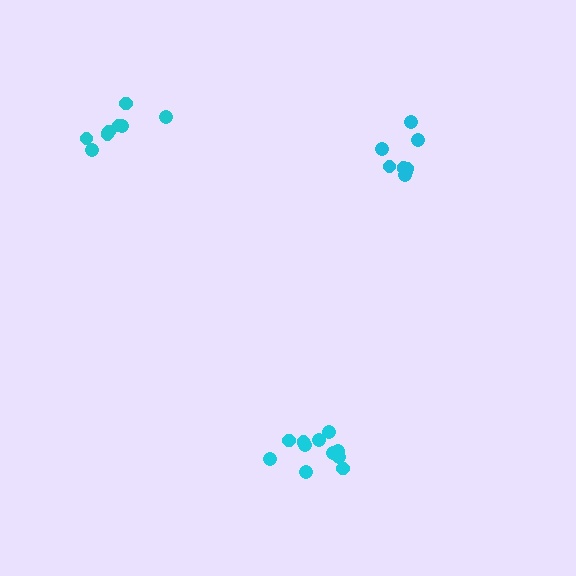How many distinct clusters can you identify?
There are 3 distinct clusters.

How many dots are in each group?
Group 1: 11 dots, Group 2: 8 dots, Group 3: 8 dots (27 total).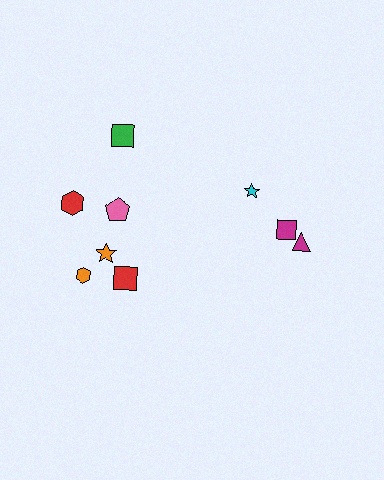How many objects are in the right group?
There are 3 objects.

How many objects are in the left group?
There are 6 objects.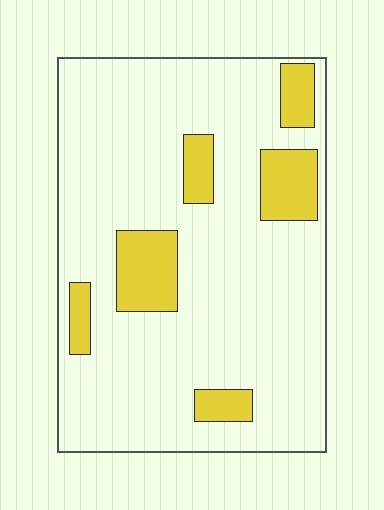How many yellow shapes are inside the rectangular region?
6.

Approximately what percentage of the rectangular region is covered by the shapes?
Approximately 15%.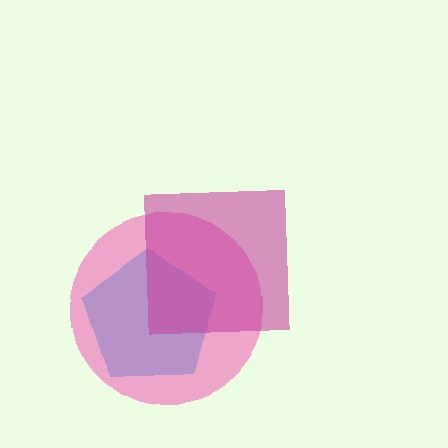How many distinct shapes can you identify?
There are 3 distinct shapes: a cyan pentagon, a pink circle, a magenta square.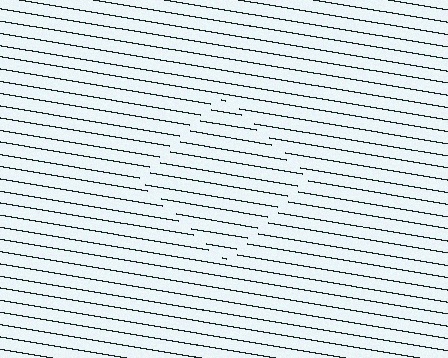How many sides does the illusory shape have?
4 sides — the line-ends trace a square.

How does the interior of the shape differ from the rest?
The interior of the shape contains the same grating, shifted by half a period — the contour is defined by the phase discontinuity where line-ends from the inner and outer gratings abut.